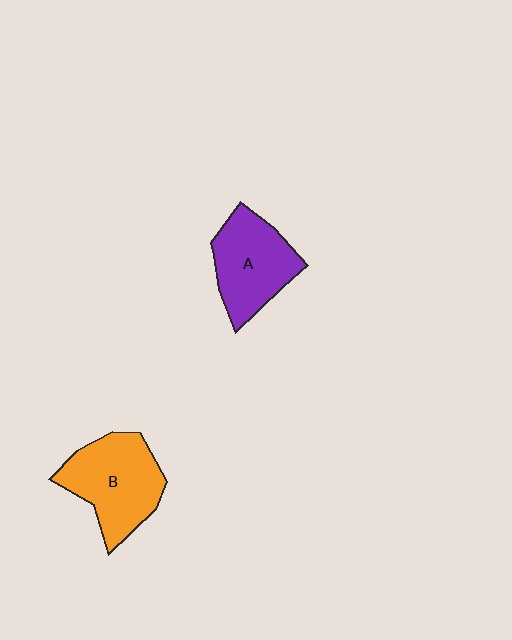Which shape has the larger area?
Shape B (orange).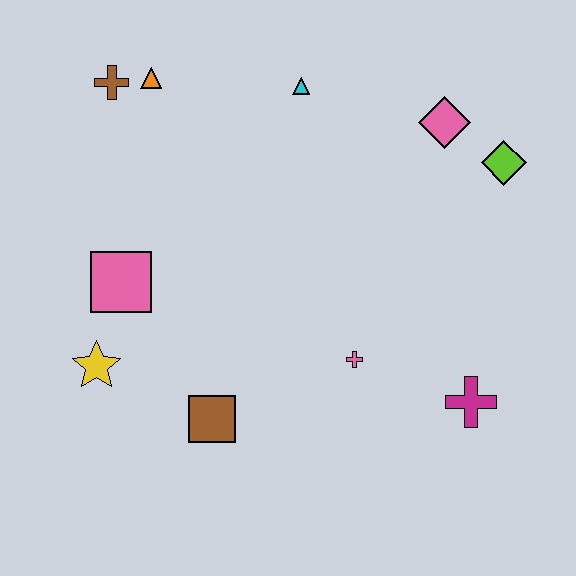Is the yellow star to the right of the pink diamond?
No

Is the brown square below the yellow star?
Yes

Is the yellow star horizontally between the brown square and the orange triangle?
No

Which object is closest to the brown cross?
The orange triangle is closest to the brown cross.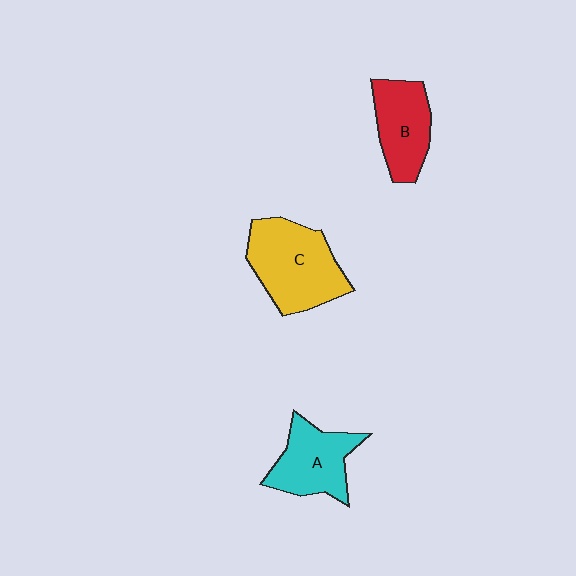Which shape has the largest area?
Shape C (yellow).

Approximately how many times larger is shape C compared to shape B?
Approximately 1.4 times.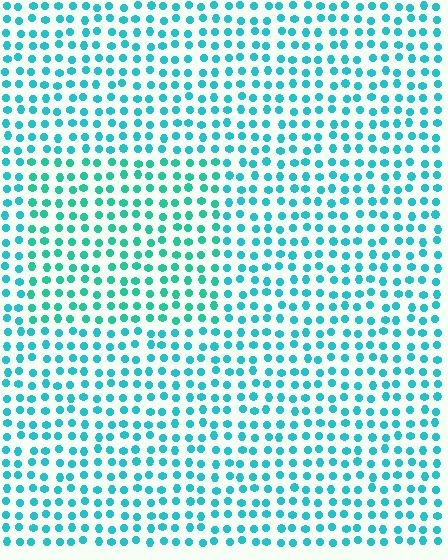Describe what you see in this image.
The image is filled with small cyan elements in a uniform arrangement. A rectangle-shaped region is visible where the elements are tinted to a slightly different hue, forming a subtle color boundary.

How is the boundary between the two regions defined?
The boundary is defined purely by a slight shift in hue (about 21 degrees). Spacing, size, and orientation are identical on both sides.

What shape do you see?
I see a rectangle.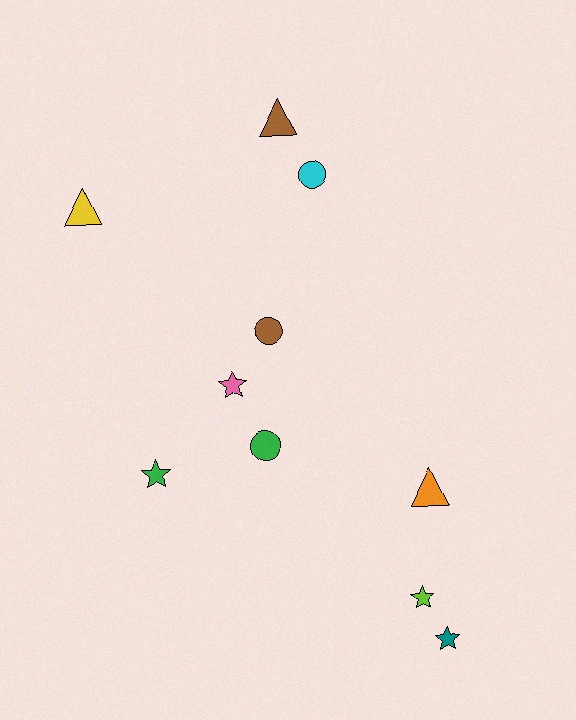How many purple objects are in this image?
There are no purple objects.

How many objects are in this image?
There are 10 objects.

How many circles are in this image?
There are 3 circles.